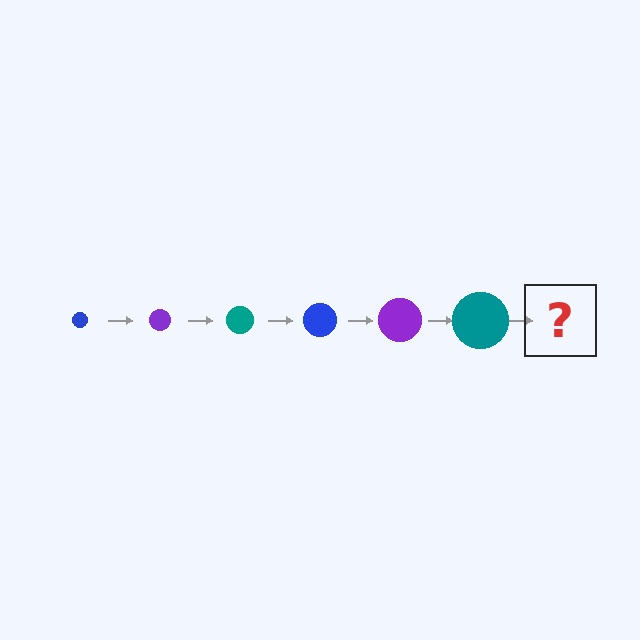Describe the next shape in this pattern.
It should be a blue circle, larger than the previous one.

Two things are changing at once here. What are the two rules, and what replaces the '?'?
The two rules are that the circle grows larger each step and the color cycles through blue, purple, and teal. The '?' should be a blue circle, larger than the previous one.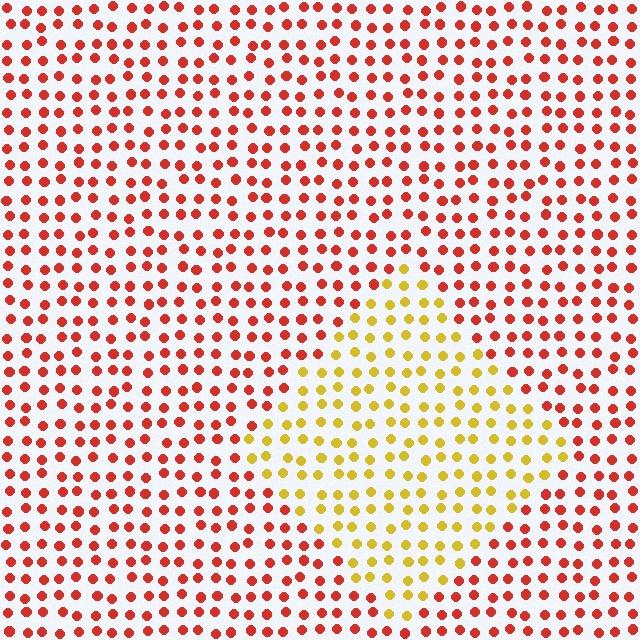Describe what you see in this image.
The image is filled with small red elements in a uniform arrangement. A diamond-shaped region is visible where the elements are tinted to a slightly different hue, forming a subtle color boundary.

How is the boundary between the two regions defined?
The boundary is defined purely by a slight shift in hue (about 50 degrees). Spacing, size, and orientation are identical on both sides.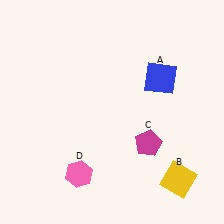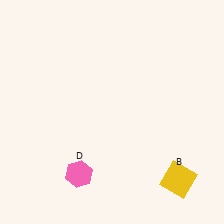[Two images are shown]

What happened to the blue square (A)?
The blue square (A) was removed in Image 2. It was in the top-right area of Image 1.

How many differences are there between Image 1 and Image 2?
There are 2 differences between the two images.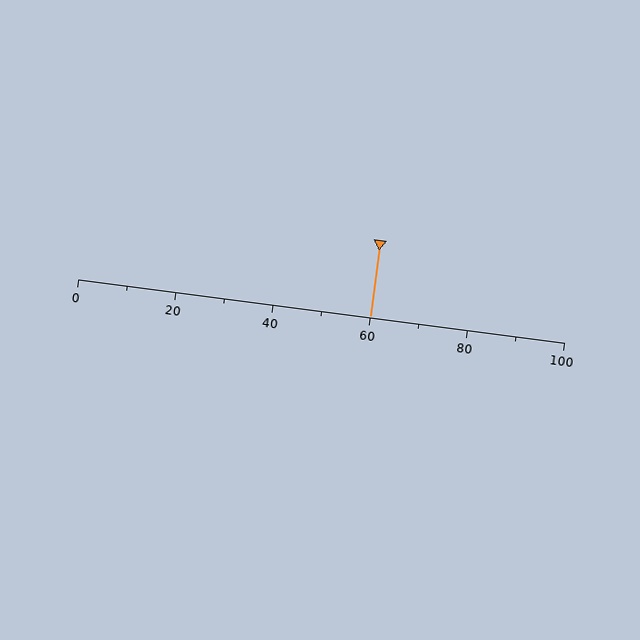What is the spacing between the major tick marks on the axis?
The major ticks are spaced 20 apart.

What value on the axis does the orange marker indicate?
The marker indicates approximately 60.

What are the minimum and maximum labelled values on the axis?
The axis runs from 0 to 100.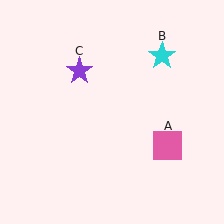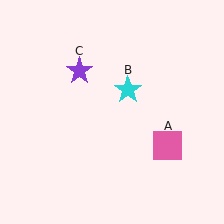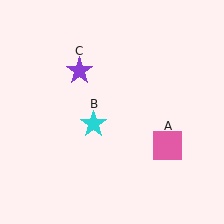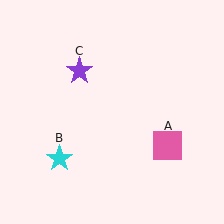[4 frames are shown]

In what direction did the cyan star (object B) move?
The cyan star (object B) moved down and to the left.